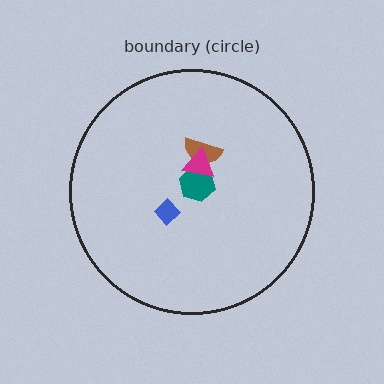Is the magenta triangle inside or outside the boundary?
Inside.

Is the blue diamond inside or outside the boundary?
Inside.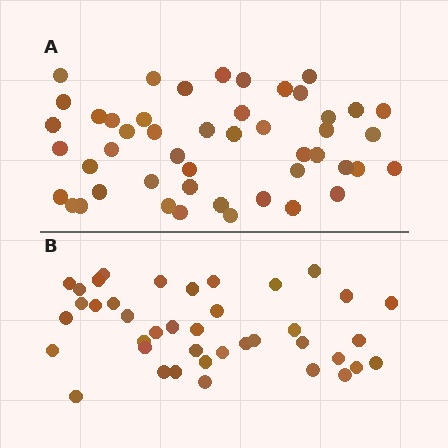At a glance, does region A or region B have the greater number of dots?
Region A (the top region) has more dots.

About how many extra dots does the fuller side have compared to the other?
Region A has roughly 8 or so more dots than region B.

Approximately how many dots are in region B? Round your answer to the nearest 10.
About 40 dots.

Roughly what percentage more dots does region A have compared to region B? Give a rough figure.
About 20% more.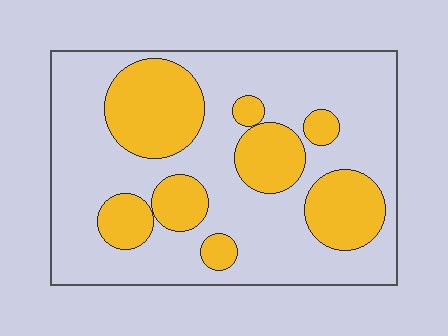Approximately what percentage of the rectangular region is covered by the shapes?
Approximately 30%.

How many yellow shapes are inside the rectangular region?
8.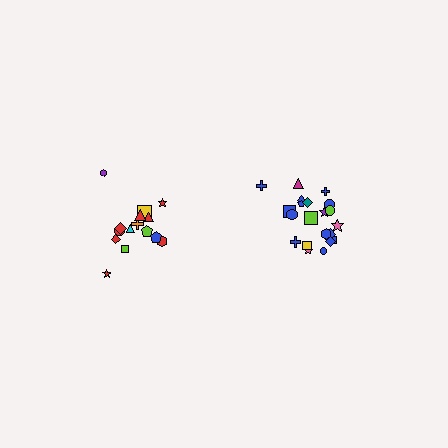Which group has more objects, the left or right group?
The right group.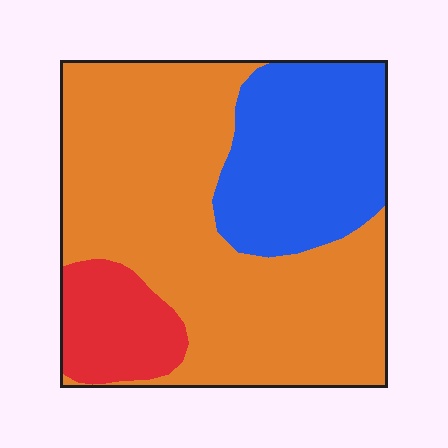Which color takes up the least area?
Red, at roughly 10%.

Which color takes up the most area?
Orange, at roughly 60%.